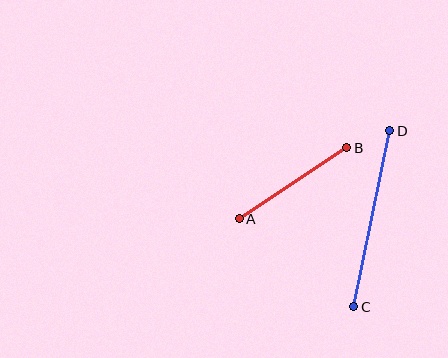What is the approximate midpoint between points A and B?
The midpoint is at approximately (293, 183) pixels.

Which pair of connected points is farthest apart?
Points C and D are farthest apart.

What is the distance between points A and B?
The distance is approximately 129 pixels.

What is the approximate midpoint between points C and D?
The midpoint is at approximately (372, 219) pixels.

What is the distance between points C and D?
The distance is approximately 180 pixels.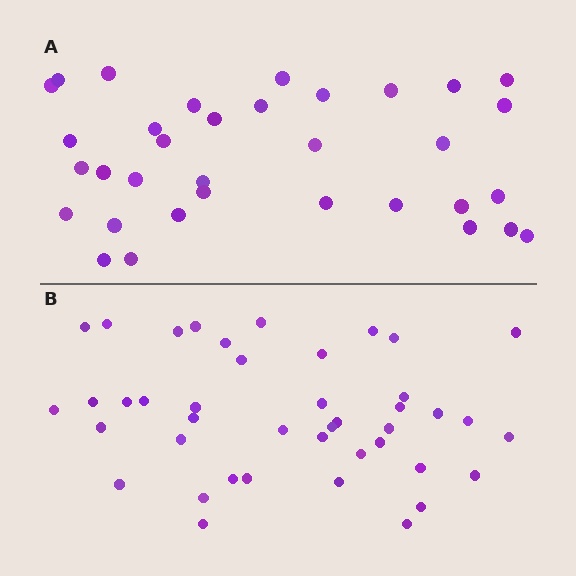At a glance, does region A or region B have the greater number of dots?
Region B (the bottom region) has more dots.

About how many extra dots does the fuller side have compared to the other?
Region B has roughly 8 or so more dots than region A.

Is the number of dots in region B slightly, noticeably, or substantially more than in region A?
Region B has only slightly more — the two regions are fairly close. The ratio is roughly 1.2 to 1.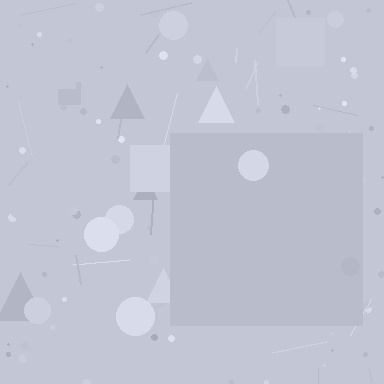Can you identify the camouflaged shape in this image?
The camouflaged shape is a square.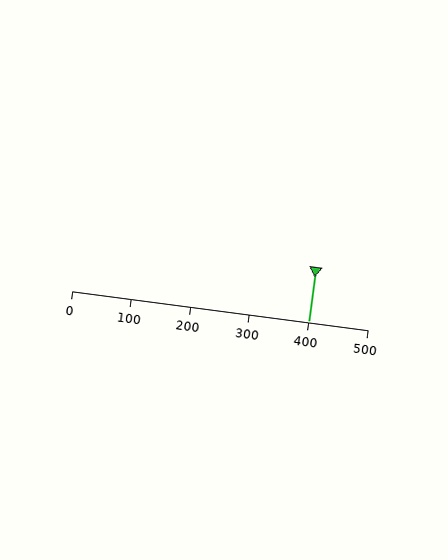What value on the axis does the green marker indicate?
The marker indicates approximately 400.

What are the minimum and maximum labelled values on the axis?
The axis runs from 0 to 500.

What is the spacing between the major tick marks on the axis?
The major ticks are spaced 100 apart.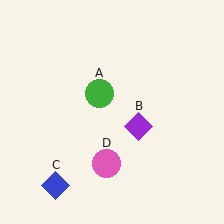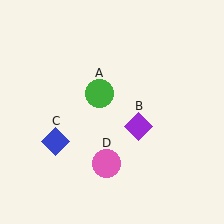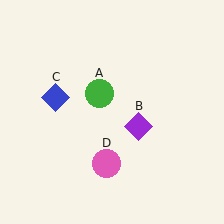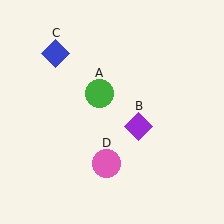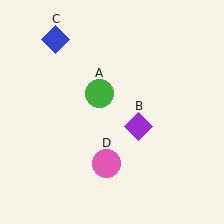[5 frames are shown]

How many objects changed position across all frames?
1 object changed position: blue diamond (object C).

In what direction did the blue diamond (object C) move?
The blue diamond (object C) moved up.